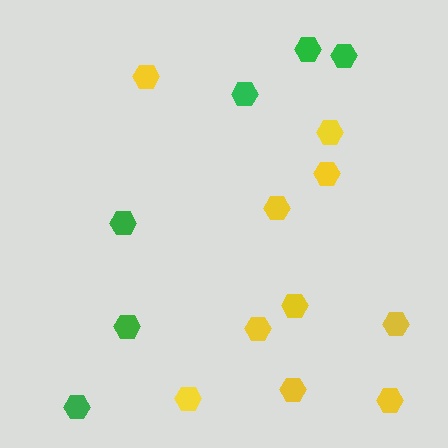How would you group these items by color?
There are 2 groups: one group of yellow hexagons (10) and one group of green hexagons (6).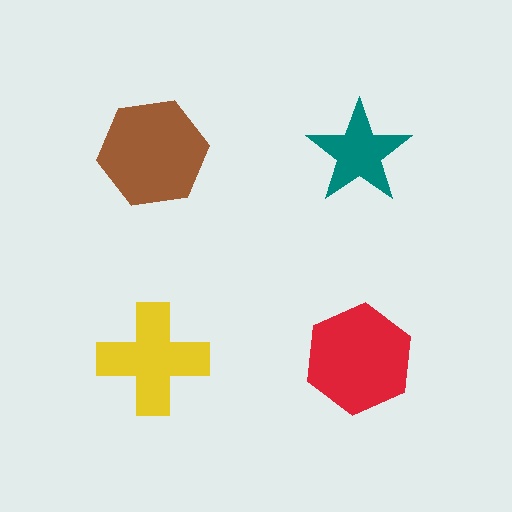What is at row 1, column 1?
A brown hexagon.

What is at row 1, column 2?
A teal star.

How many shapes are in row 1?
2 shapes.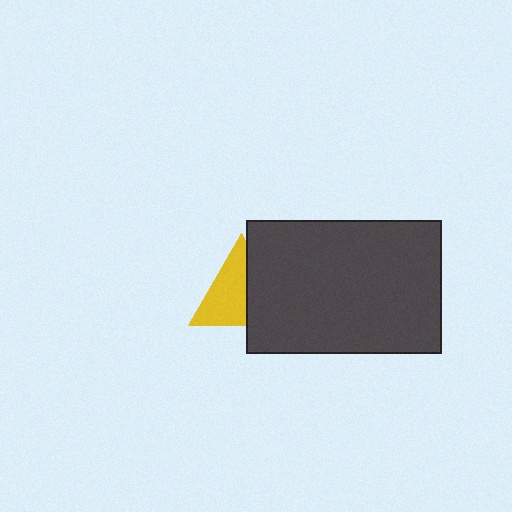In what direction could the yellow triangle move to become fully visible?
The yellow triangle could move left. That would shift it out from behind the dark gray rectangle entirely.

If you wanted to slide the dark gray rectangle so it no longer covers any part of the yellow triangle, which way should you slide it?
Slide it right — that is the most direct way to separate the two shapes.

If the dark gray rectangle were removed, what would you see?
You would see the complete yellow triangle.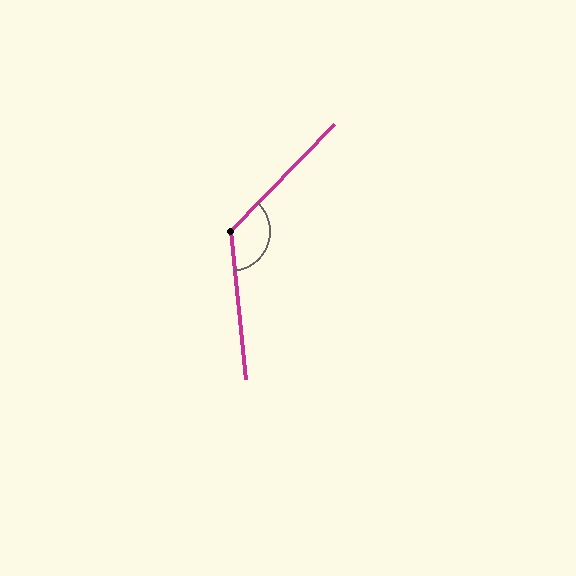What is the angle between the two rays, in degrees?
Approximately 130 degrees.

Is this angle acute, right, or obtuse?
It is obtuse.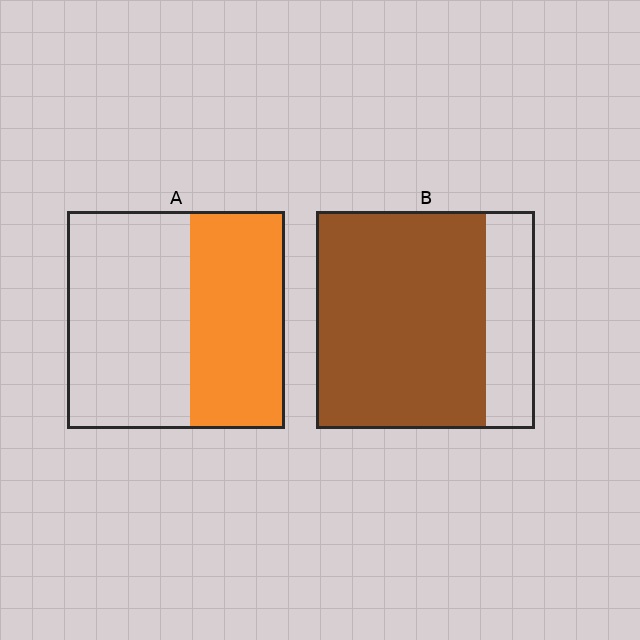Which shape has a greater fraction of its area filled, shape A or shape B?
Shape B.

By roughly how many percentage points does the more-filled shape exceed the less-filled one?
By roughly 35 percentage points (B over A).